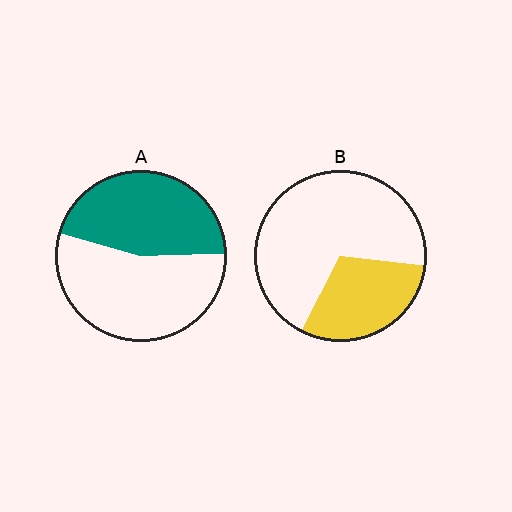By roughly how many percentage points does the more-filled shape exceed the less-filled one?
By roughly 15 percentage points (A over B).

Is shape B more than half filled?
No.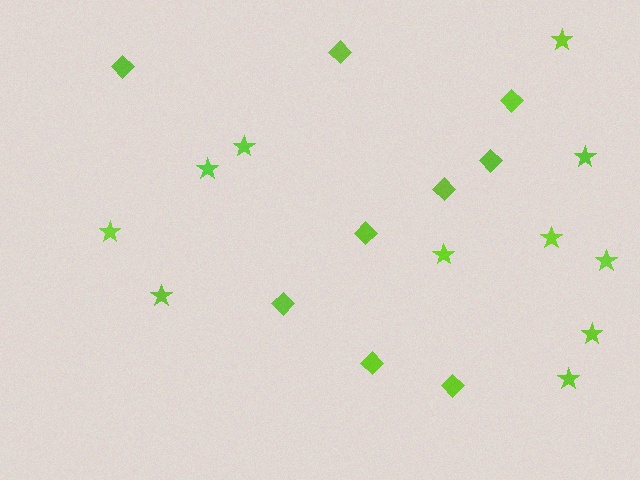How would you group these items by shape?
There are 2 groups: one group of diamonds (9) and one group of stars (11).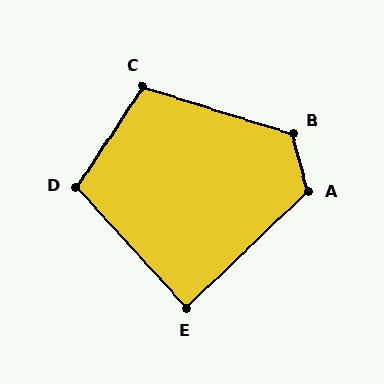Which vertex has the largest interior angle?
B, at approximately 122 degrees.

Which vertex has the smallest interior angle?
E, at approximately 89 degrees.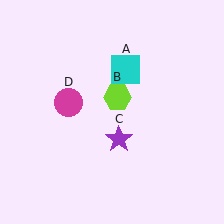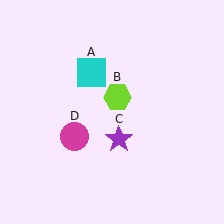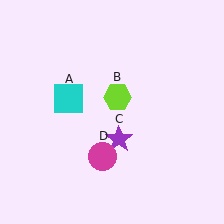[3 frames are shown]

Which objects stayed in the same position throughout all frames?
Lime hexagon (object B) and purple star (object C) remained stationary.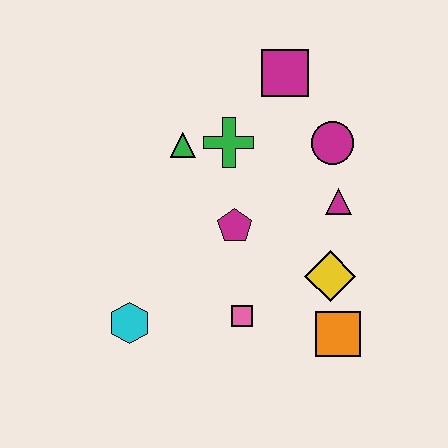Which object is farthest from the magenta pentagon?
The magenta square is farthest from the magenta pentagon.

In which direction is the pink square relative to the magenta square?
The pink square is below the magenta square.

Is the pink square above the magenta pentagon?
No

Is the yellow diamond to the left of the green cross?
No